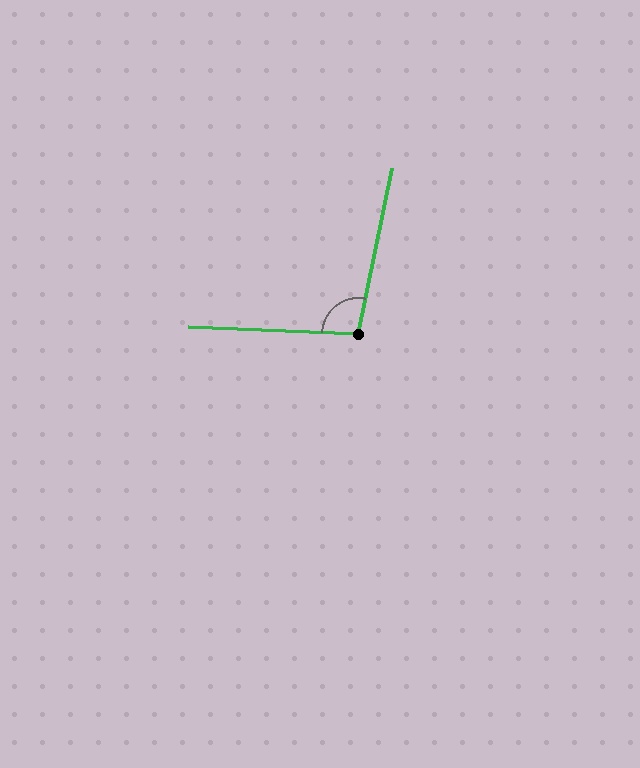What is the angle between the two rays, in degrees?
Approximately 99 degrees.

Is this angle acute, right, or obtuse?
It is obtuse.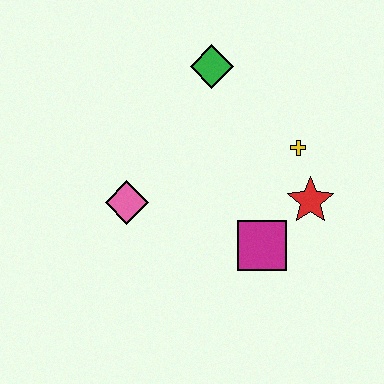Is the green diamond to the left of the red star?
Yes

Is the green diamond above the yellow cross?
Yes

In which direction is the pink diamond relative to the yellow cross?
The pink diamond is to the left of the yellow cross.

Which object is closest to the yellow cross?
The red star is closest to the yellow cross.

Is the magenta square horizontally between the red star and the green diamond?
Yes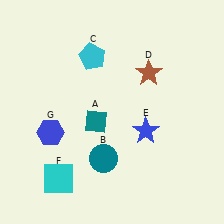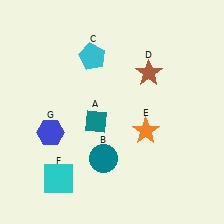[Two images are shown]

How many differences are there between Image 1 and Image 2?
There is 1 difference between the two images.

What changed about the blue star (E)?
In Image 1, E is blue. In Image 2, it changed to orange.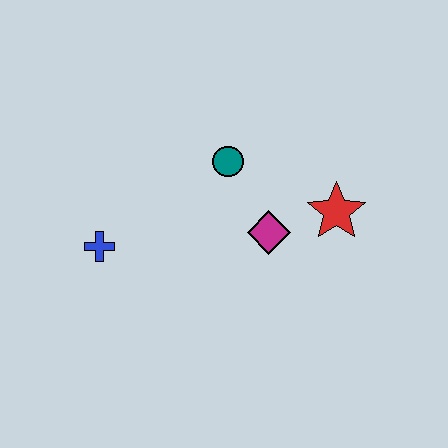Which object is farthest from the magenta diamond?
The blue cross is farthest from the magenta diamond.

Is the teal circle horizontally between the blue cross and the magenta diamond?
Yes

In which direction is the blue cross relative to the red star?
The blue cross is to the left of the red star.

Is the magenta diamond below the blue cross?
No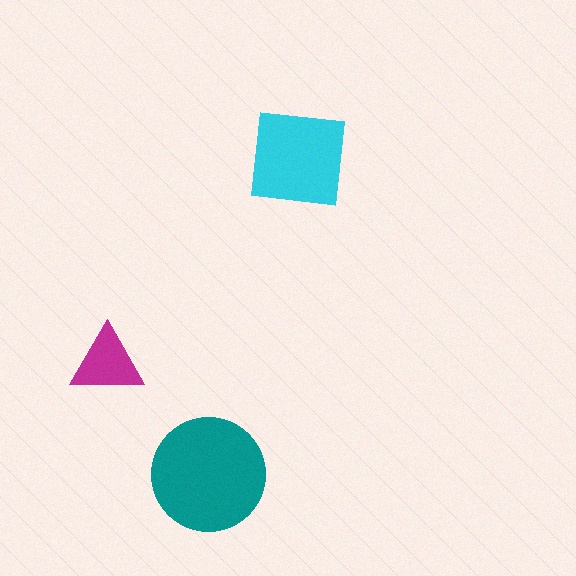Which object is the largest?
The teal circle.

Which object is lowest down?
The teal circle is bottommost.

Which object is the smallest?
The magenta triangle.